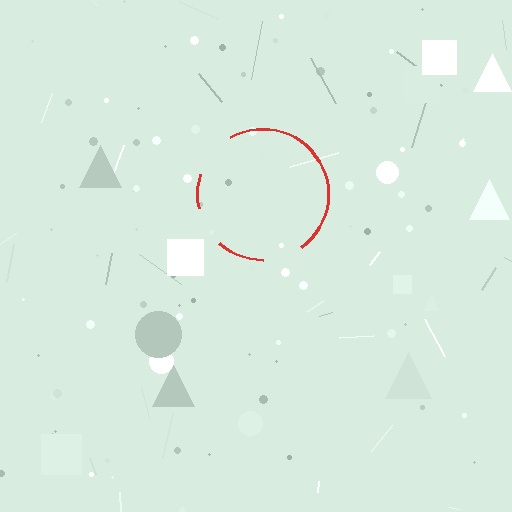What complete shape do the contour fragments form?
The contour fragments form a circle.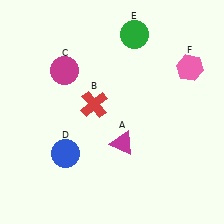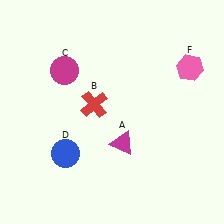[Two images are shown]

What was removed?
The green circle (E) was removed in Image 2.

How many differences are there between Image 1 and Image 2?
There is 1 difference between the two images.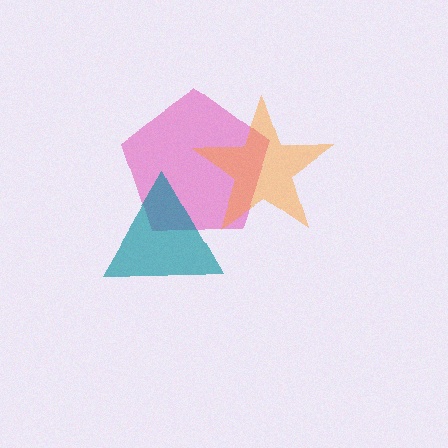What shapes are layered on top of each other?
The layered shapes are: a pink pentagon, a teal triangle, an orange star.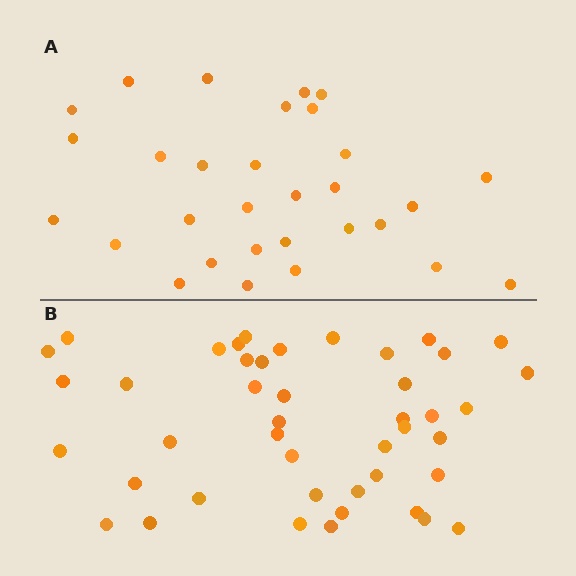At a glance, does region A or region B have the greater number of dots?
Region B (the bottom region) has more dots.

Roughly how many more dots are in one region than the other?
Region B has approximately 15 more dots than region A.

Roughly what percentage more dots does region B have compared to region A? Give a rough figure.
About 45% more.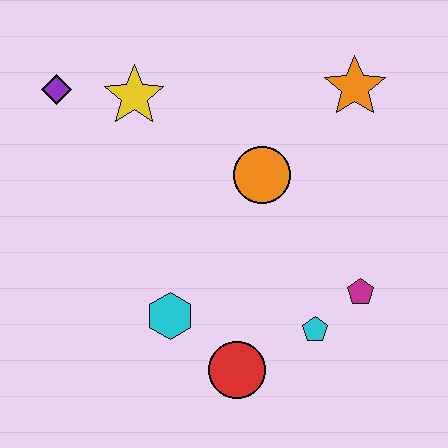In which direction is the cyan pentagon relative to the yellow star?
The cyan pentagon is below the yellow star.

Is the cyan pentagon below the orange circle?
Yes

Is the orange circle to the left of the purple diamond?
No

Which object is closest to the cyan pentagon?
The magenta pentagon is closest to the cyan pentagon.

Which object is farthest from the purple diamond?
The magenta pentagon is farthest from the purple diamond.